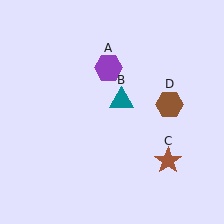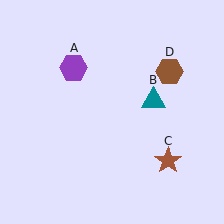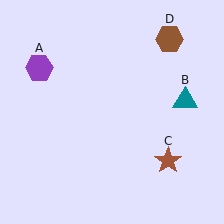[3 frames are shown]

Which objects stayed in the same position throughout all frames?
Brown star (object C) remained stationary.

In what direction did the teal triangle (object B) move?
The teal triangle (object B) moved right.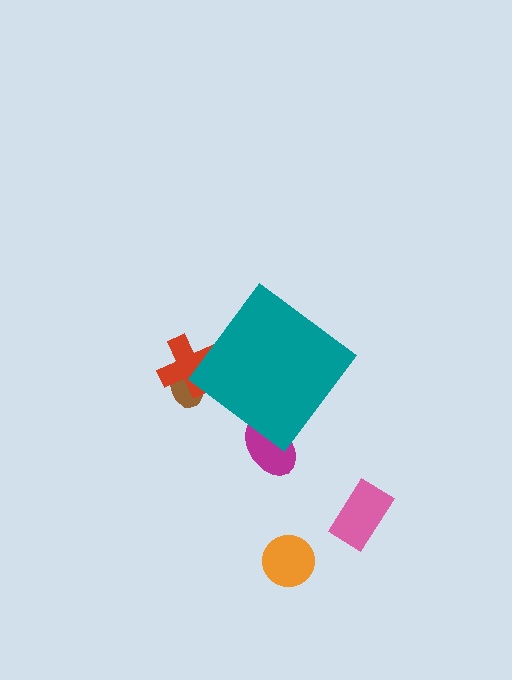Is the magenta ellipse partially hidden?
Yes, the magenta ellipse is partially hidden behind the teal diamond.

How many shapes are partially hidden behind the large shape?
3 shapes are partially hidden.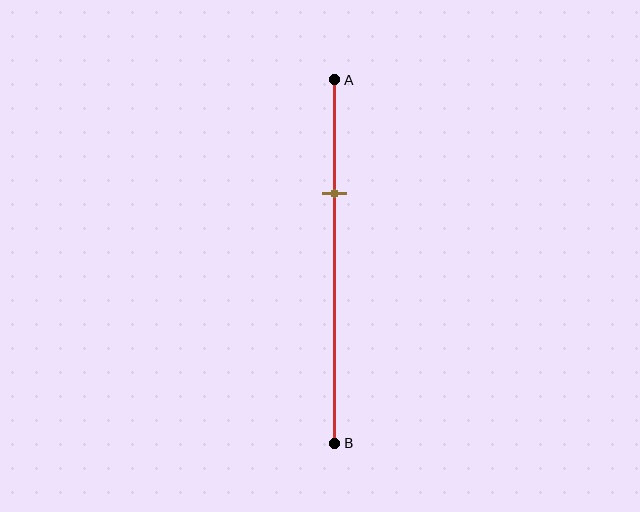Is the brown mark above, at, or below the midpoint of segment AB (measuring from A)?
The brown mark is above the midpoint of segment AB.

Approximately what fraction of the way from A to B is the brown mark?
The brown mark is approximately 30% of the way from A to B.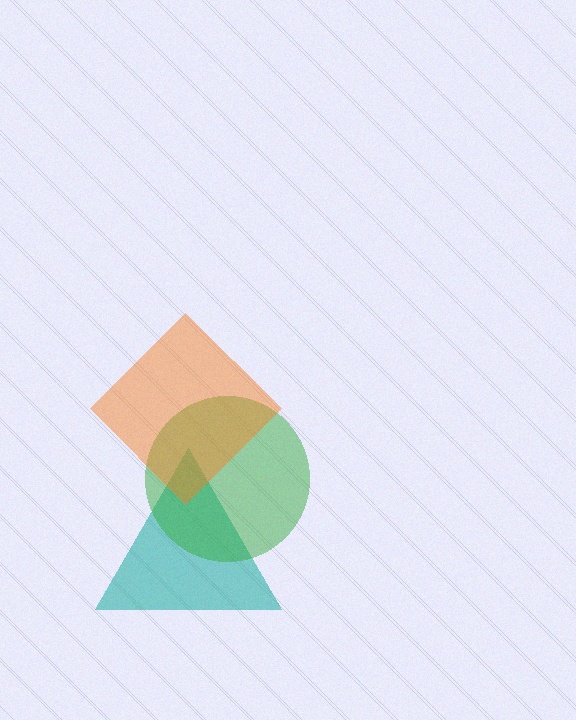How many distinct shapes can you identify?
There are 3 distinct shapes: a teal triangle, a green circle, an orange diamond.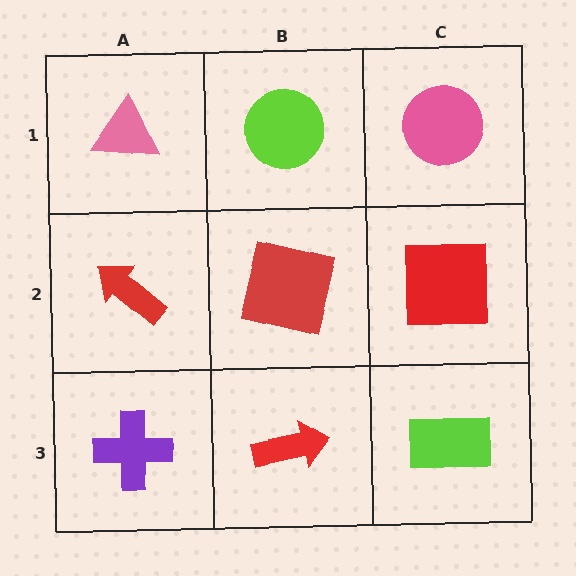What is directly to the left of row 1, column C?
A lime circle.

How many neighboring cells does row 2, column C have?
3.